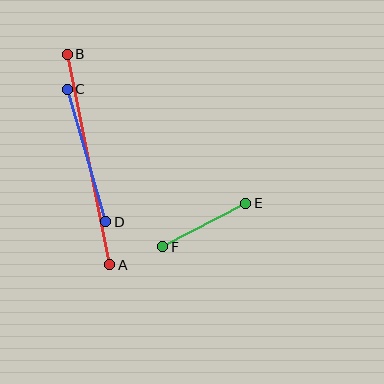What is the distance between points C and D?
The distance is approximately 138 pixels.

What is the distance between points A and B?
The distance is approximately 215 pixels.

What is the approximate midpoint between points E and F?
The midpoint is at approximately (204, 225) pixels.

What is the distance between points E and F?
The distance is approximately 94 pixels.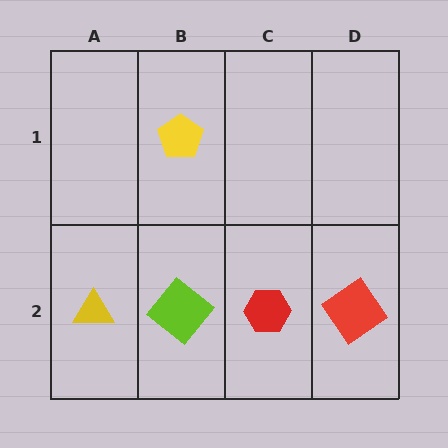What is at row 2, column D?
A red diamond.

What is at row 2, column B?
A lime diamond.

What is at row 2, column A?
A yellow triangle.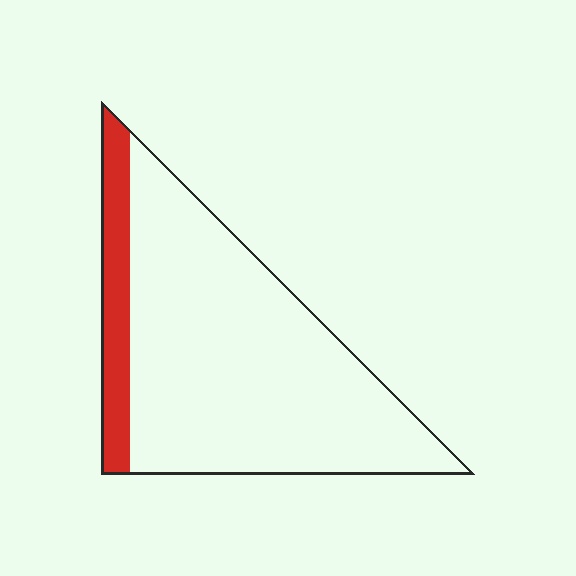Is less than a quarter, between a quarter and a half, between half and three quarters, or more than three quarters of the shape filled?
Less than a quarter.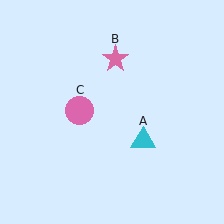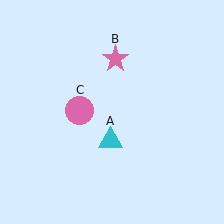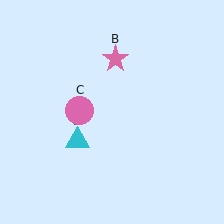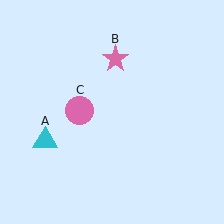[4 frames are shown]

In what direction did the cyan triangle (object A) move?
The cyan triangle (object A) moved left.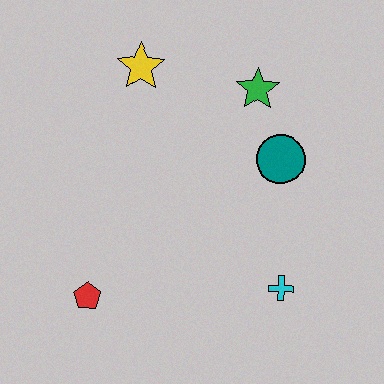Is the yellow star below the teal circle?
No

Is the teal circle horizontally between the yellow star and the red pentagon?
No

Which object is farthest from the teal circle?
The red pentagon is farthest from the teal circle.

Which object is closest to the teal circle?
The green star is closest to the teal circle.